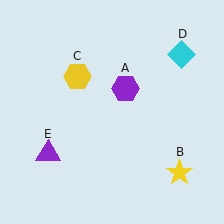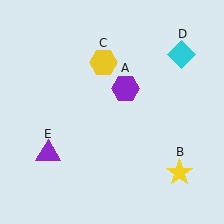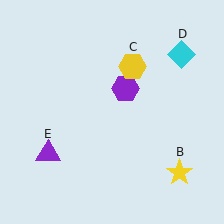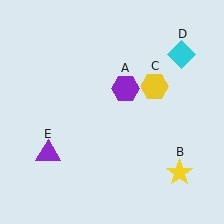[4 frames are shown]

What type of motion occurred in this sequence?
The yellow hexagon (object C) rotated clockwise around the center of the scene.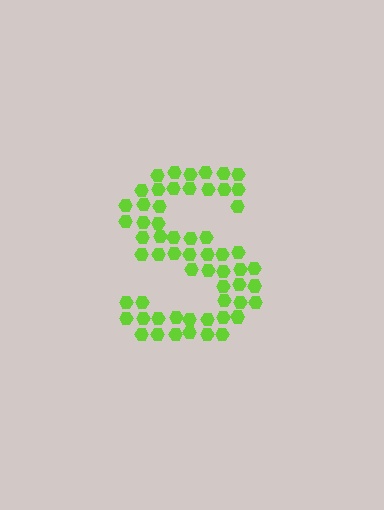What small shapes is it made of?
It is made of small hexagons.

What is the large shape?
The large shape is the letter S.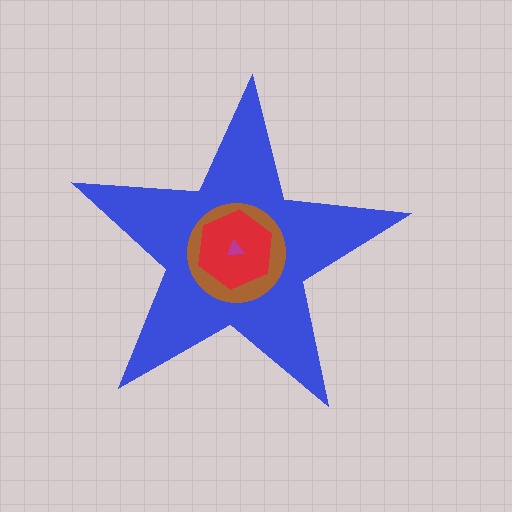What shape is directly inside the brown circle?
The red hexagon.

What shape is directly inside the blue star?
The brown circle.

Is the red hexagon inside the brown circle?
Yes.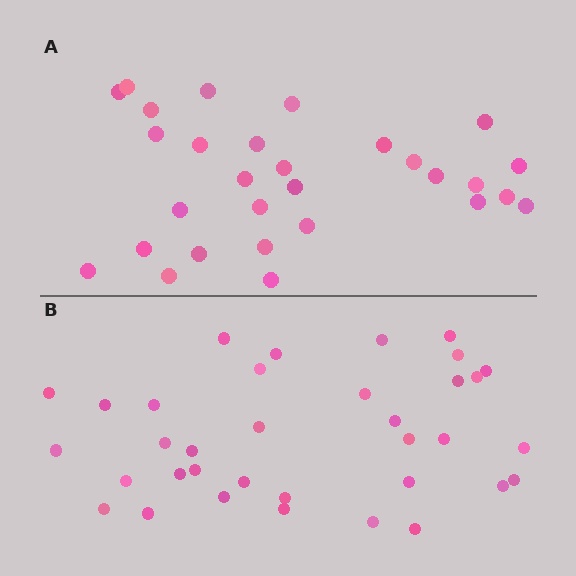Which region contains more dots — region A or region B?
Region B (the bottom region) has more dots.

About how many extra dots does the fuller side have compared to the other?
Region B has about 6 more dots than region A.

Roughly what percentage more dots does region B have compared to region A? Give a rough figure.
About 20% more.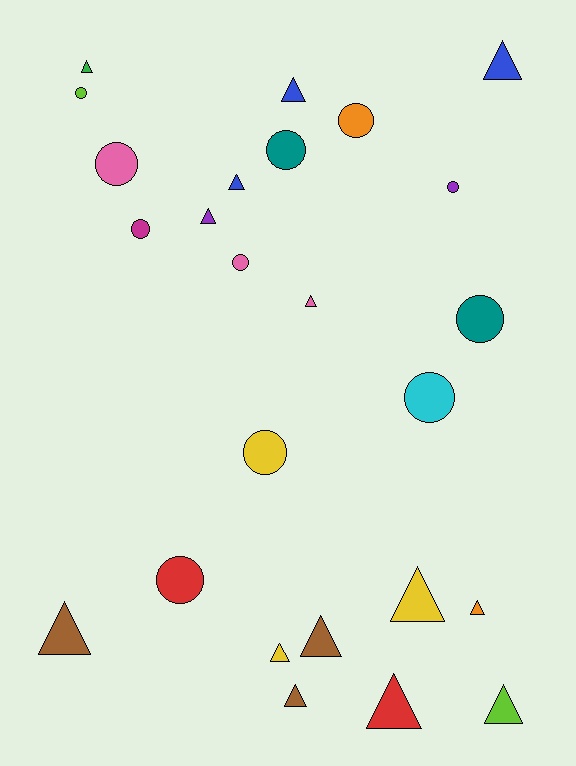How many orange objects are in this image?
There are 2 orange objects.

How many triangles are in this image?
There are 14 triangles.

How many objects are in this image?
There are 25 objects.